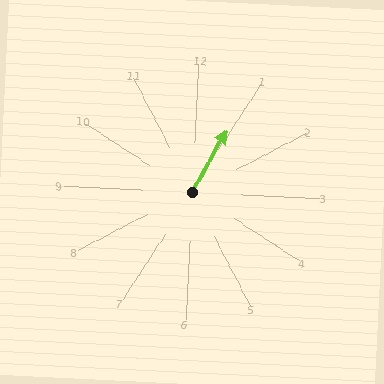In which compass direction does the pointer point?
Northeast.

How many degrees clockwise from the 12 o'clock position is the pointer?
Approximately 26 degrees.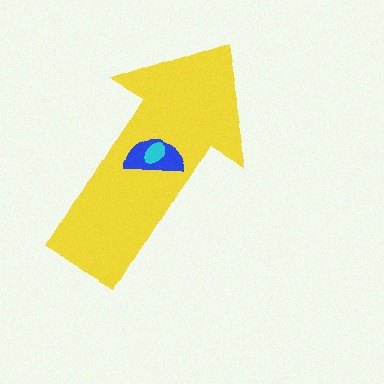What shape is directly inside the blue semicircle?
The cyan ellipse.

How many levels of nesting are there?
3.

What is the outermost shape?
The yellow arrow.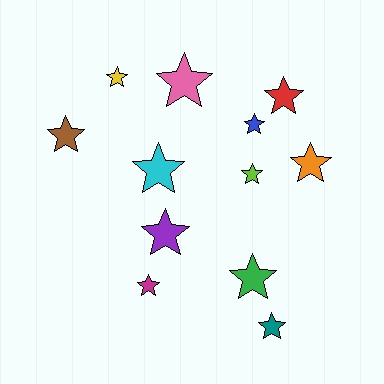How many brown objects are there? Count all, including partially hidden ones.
There is 1 brown object.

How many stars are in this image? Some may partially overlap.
There are 12 stars.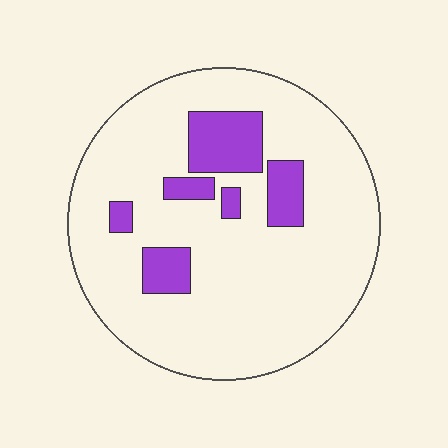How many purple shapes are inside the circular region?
6.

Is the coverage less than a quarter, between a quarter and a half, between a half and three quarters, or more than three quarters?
Less than a quarter.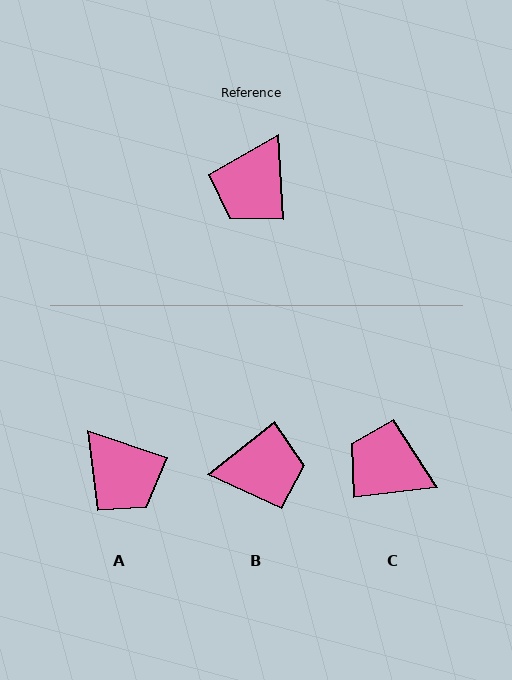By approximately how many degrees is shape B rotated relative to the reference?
Approximately 125 degrees counter-clockwise.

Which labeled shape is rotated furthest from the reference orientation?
B, about 125 degrees away.